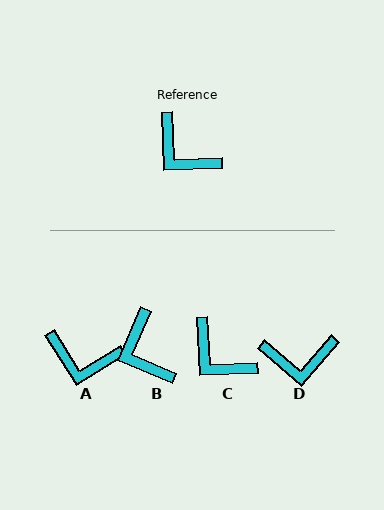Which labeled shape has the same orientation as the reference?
C.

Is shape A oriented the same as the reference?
No, it is off by about 29 degrees.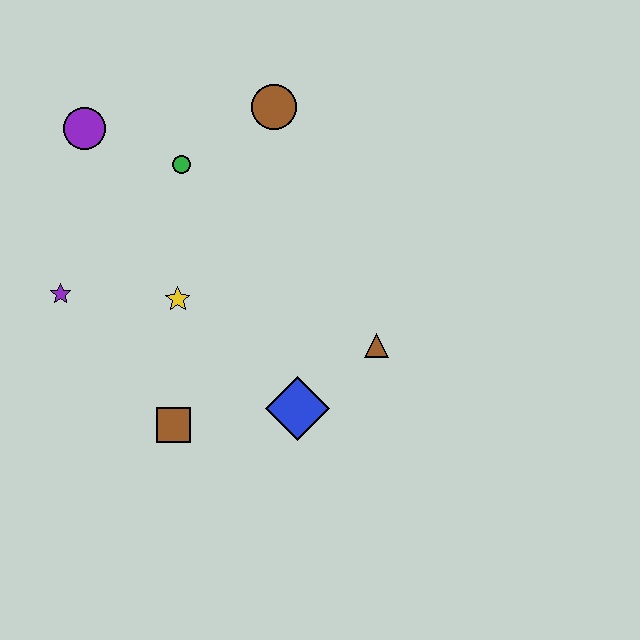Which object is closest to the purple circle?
The green circle is closest to the purple circle.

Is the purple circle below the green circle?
No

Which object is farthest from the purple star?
The brown triangle is farthest from the purple star.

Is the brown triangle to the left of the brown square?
No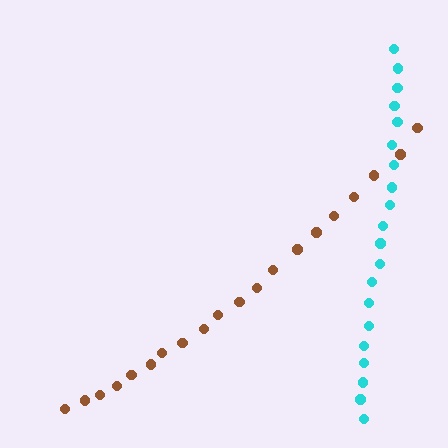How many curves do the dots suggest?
There are 2 distinct paths.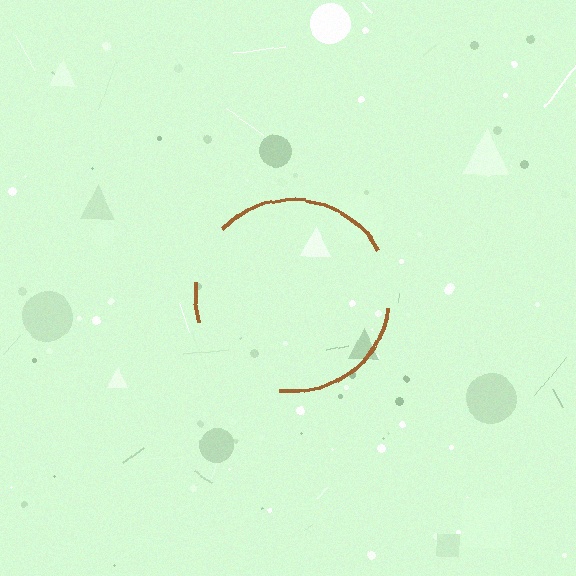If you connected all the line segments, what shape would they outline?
They would outline a circle.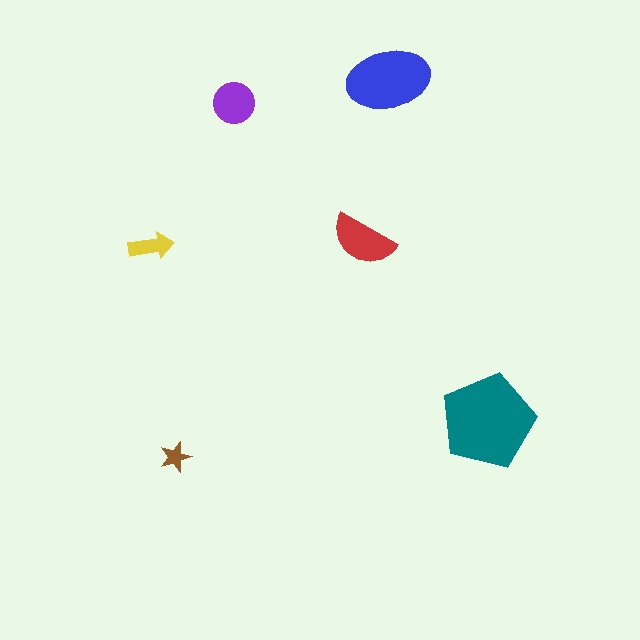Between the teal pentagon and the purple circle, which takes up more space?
The teal pentagon.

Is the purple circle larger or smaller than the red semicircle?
Smaller.